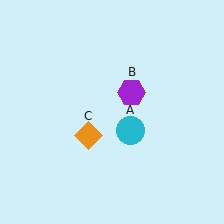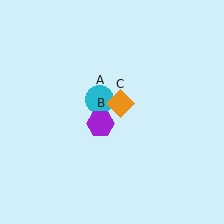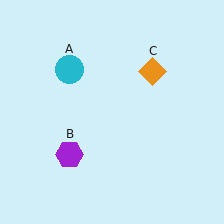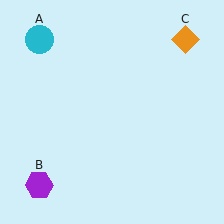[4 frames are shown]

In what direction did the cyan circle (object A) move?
The cyan circle (object A) moved up and to the left.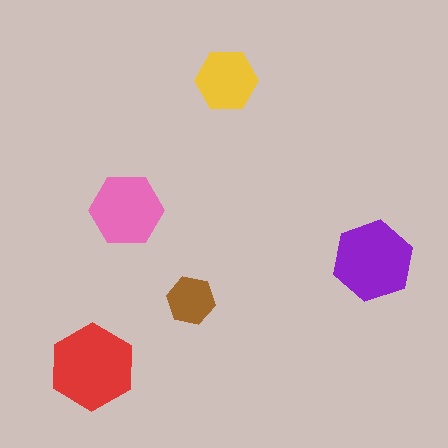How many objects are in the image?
There are 5 objects in the image.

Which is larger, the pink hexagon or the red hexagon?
The red one.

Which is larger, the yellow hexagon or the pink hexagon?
The pink one.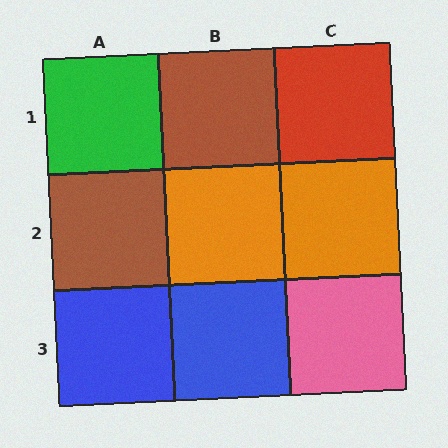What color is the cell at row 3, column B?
Blue.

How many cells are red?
1 cell is red.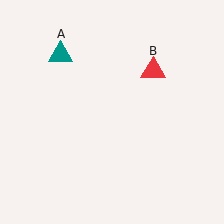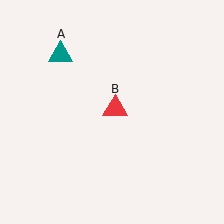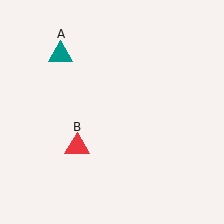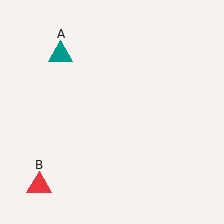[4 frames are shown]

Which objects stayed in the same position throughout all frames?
Teal triangle (object A) remained stationary.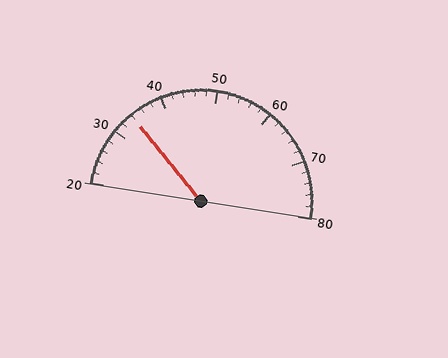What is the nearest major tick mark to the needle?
The nearest major tick mark is 30.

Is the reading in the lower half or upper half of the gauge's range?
The reading is in the lower half of the range (20 to 80).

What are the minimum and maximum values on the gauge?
The gauge ranges from 20 to 80.